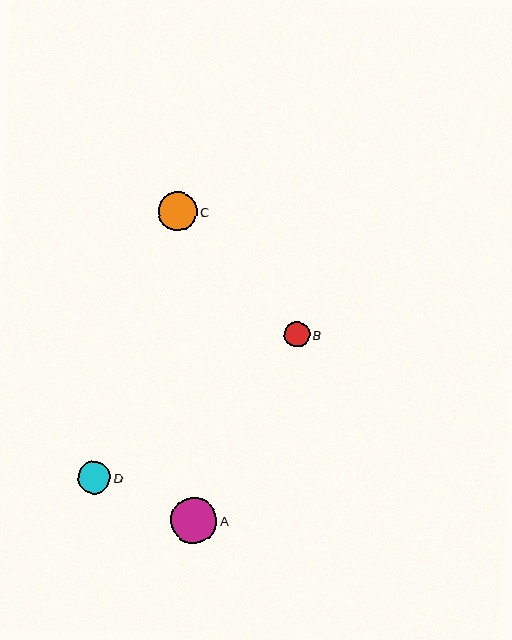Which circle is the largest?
Circle A is the largest with a size of approximately 46 pixels.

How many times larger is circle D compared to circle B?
Circle D is approximately 1.3 times the size of circle B.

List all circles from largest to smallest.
From largest to smallest: A, C, D, B.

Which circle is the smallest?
Circle B is the smallest with a size of approximately 25 pixels.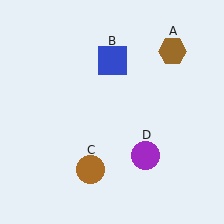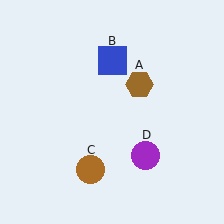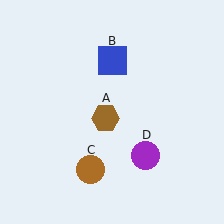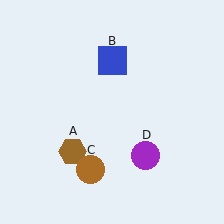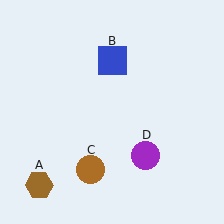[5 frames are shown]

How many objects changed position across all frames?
1 object changed position: brown hexagon (object A).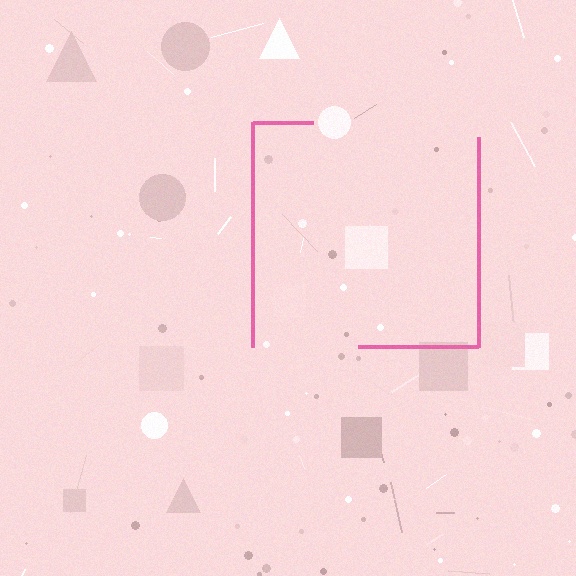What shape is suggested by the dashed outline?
The dashed outline suggests a square.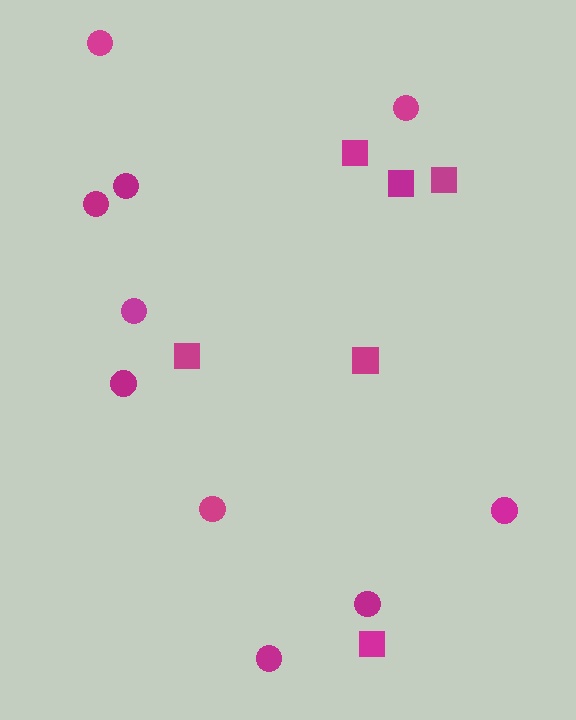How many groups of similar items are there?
There are 2 groups: one group of squares (6) and one group of circles (10).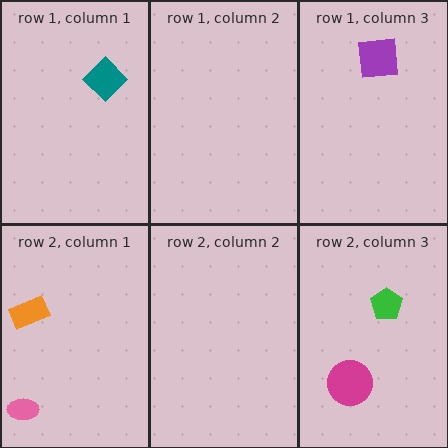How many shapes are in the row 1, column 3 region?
1.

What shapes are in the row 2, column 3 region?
The magenta circle, the green pentagon.